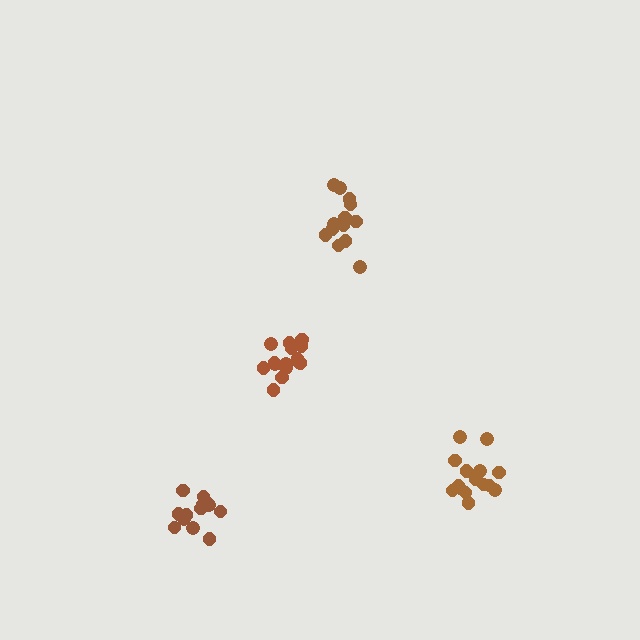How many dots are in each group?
Group 1: 15 dots, Group 2: 13 dots, Group 3: 15 dots, Group 4: 14 dots (57 total).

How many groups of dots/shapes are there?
There are 4 groups.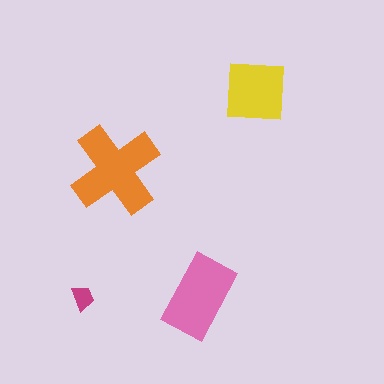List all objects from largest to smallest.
The orange cross, the pink rectangle, the yellow square, the magenta trapezoid.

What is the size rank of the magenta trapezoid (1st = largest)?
4th.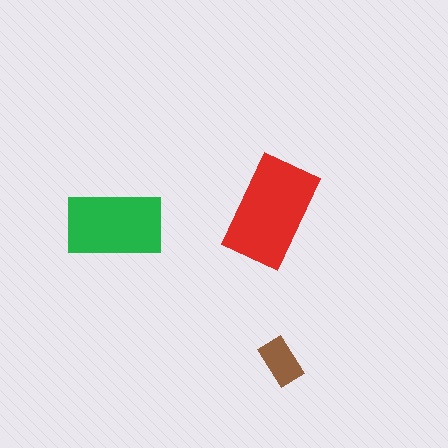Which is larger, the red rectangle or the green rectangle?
The red one.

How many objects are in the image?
There are 3 objects in the image.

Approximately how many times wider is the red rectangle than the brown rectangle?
About 2.5 times wider.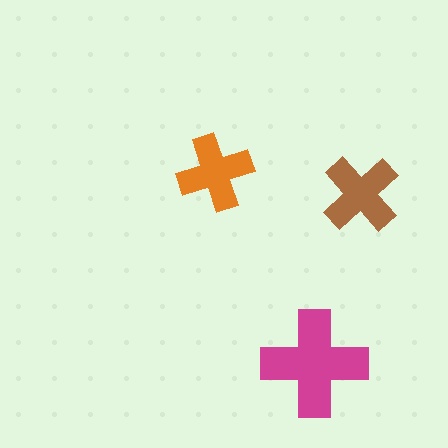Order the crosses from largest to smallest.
the magenta one, the brown one, the orange one.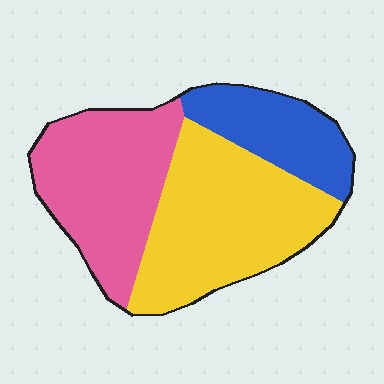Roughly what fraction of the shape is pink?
Pink takes up about three eighths (3/8) of the shape.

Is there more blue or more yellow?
Yellow.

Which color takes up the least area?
Blue, at roughly 20%.